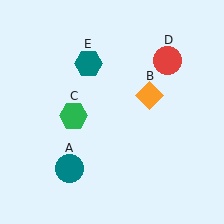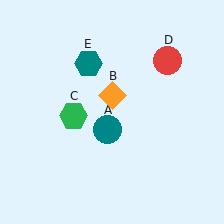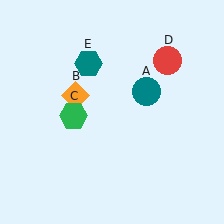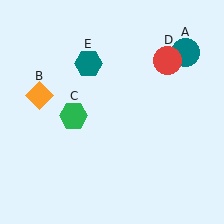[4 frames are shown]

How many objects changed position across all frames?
2 objects changed position: teal circle (object A), orange diamond (object B).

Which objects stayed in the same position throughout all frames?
Green hexagon (object C) and red circle (object D) and teal hexagon (object E) remained stationary.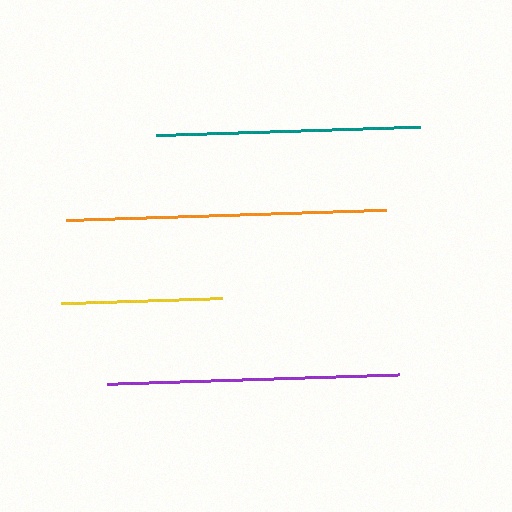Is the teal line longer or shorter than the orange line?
The orange line is longer than the teal line.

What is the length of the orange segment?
The orange segment is approximately 321 pixels long.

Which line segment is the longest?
The orange line is the longest at approximately 321 pixels.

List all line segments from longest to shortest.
From longest to shortest: orange, purple, teal, yellow.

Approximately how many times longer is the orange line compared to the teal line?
The orange line is approximately 1.2 times the length of the teal line.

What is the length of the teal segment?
The teal segment is approximately 264 pixels long.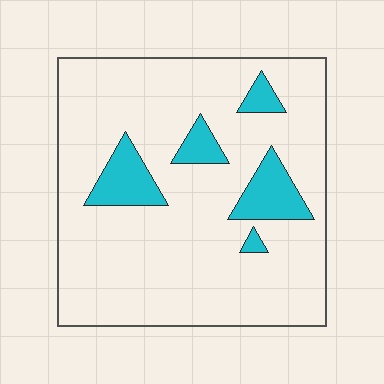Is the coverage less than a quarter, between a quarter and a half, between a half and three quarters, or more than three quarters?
Less than a quarter.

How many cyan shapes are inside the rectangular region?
5.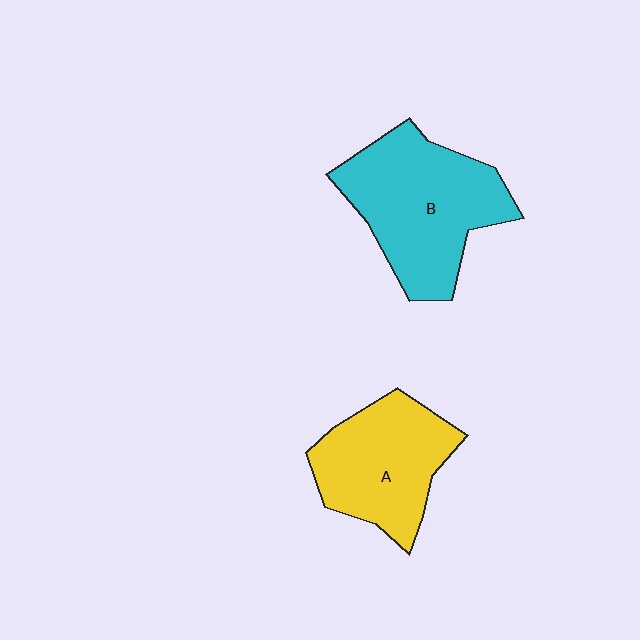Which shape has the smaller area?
Shape A (yellow).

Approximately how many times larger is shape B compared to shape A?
Approximately 1.3 times.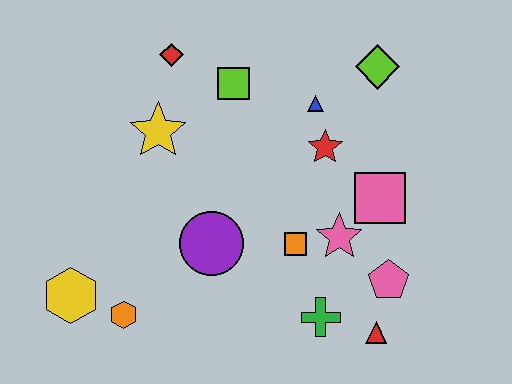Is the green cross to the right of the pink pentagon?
No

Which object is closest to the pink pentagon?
The red triangle is closest to the pink pentagon.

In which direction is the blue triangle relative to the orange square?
The blue triangle is above the orange square.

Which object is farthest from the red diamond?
The red triangle is farthest from the red diamond.